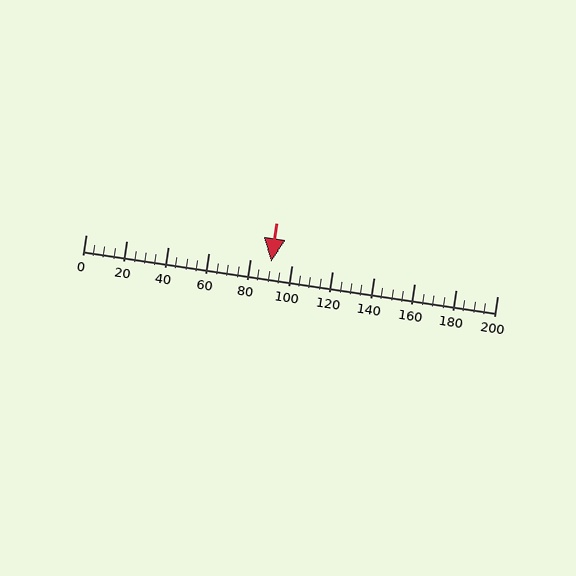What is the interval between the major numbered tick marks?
The major tick marks are spaced 20 units apart.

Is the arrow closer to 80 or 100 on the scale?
The arrow is closer to 100.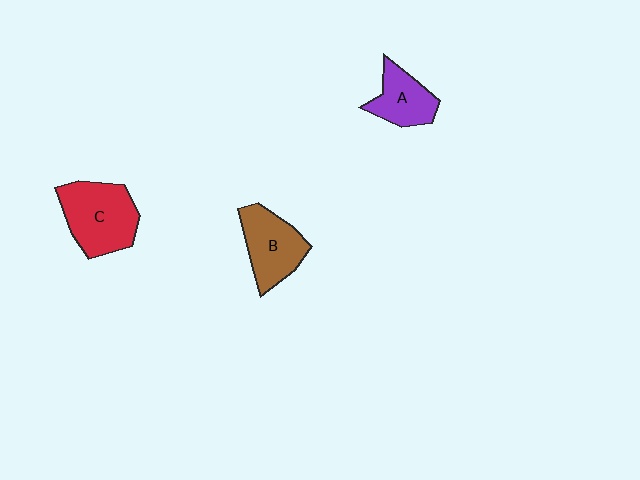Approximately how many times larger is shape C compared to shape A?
Approximately 1.6 times.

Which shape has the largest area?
Shape C (red).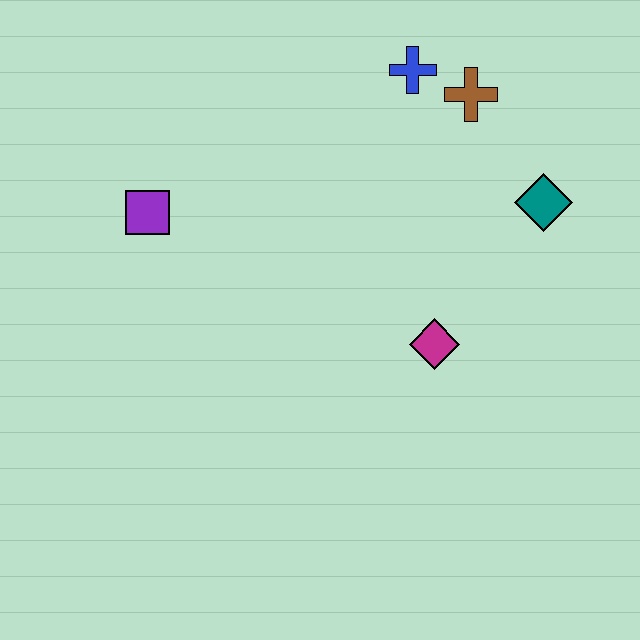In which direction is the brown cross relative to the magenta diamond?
The brown cross is above the magenta diamond.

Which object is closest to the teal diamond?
The brown cross is closest to the teal diamond.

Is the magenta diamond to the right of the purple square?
Yes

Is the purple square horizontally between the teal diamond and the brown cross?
No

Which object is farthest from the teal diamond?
The purple square is farthest from the teal diamond.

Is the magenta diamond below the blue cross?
Yes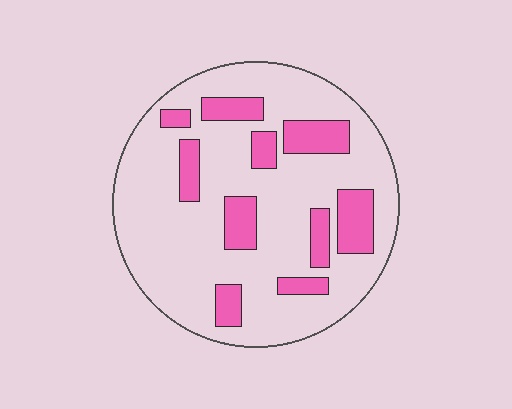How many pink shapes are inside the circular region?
10.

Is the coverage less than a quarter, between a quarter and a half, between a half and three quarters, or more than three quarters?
Less than a quarter.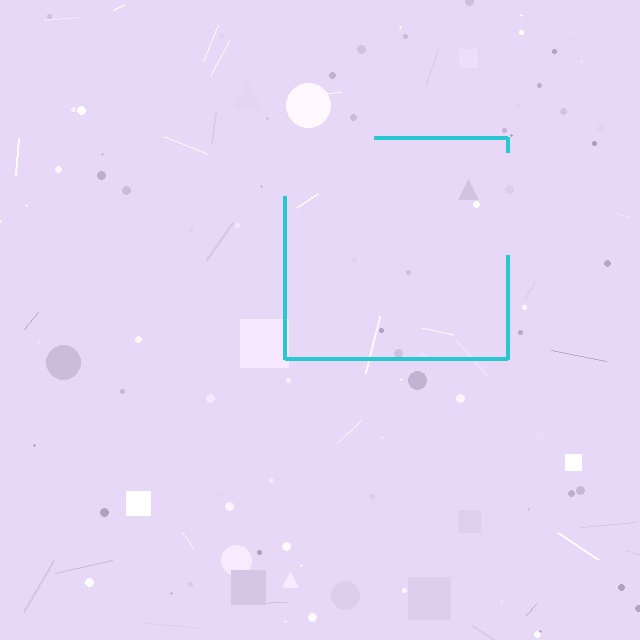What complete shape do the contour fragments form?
The contour fragments form a square.